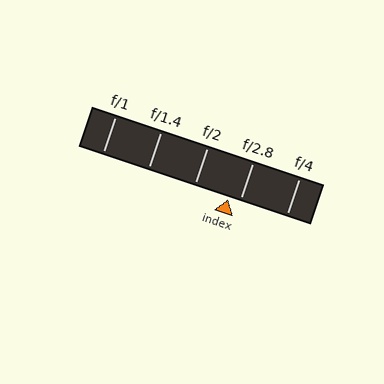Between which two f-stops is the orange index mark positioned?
The index mark is between f/2 and f/2.8.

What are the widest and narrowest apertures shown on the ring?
The widest aperture shown is f/1 and the narrowest is f/4.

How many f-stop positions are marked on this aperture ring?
There are 5 f-stop positions marked.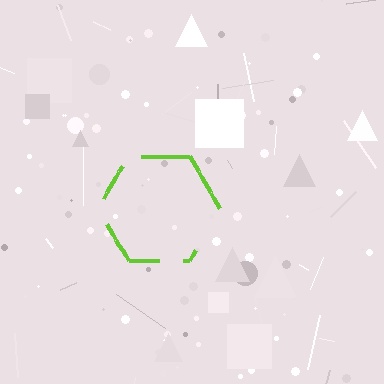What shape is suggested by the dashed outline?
The dashed outline suggests a hexagon.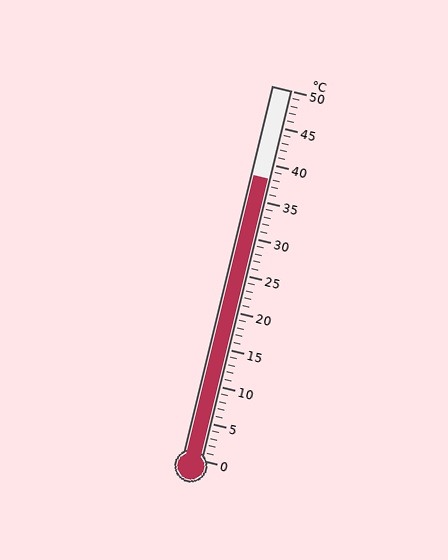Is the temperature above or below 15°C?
The temperature is above 15°C.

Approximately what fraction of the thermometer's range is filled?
The thermometer is filled to approximately 75% of its range.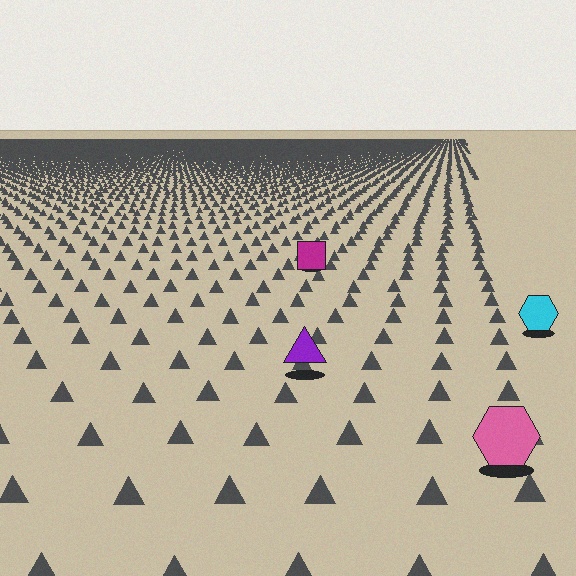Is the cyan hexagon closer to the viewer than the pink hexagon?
No. The pink hexagon is closer — you can tell from the texture gradient: the ground texture is coarser near it.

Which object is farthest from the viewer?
The magenta square is farthest from the viewer. It appears smaller and the ground texture around it is denser.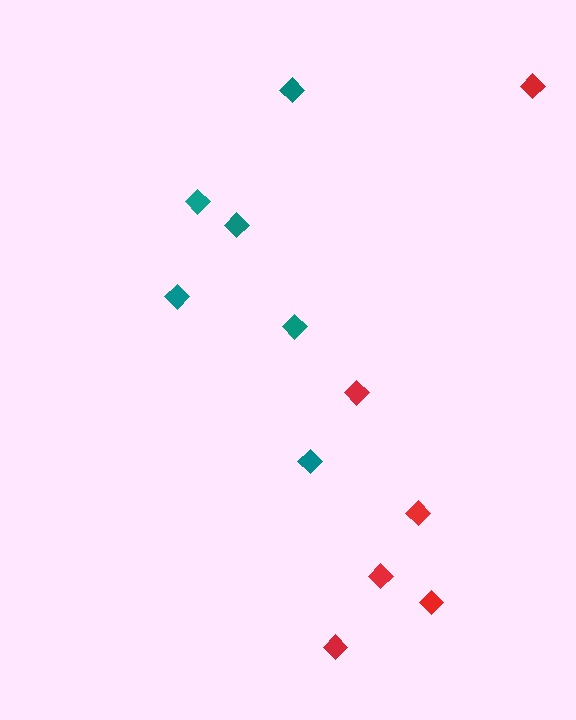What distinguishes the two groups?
There are 2 groups: one group of teal diamonds (6) and one group of red diamonds (6).